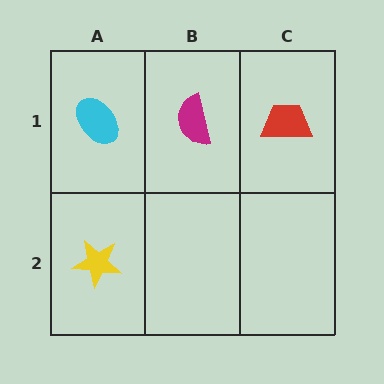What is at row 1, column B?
A magenta semicircle.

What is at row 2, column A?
A yellow star.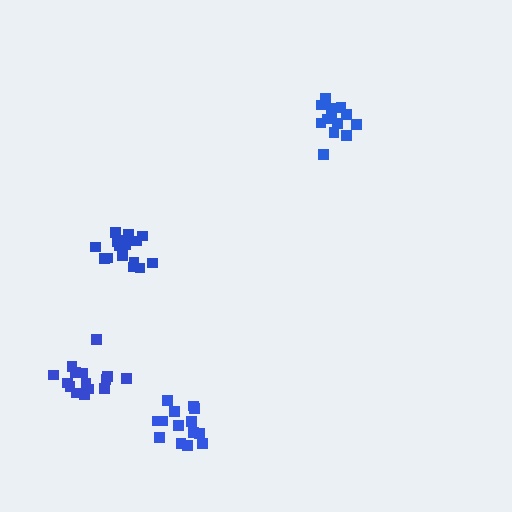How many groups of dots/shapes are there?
There are 4 groups.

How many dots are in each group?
Group 1: 14 dots, Group 2: 15 dots, Group 3: 16 dots, Group 4: 14 dots (59 total).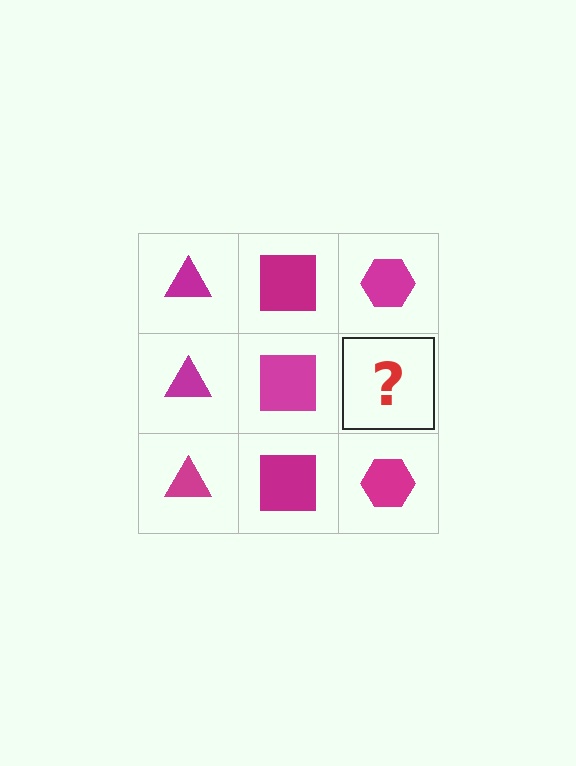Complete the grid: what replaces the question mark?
The question mark should be replaced with a magenta hexagon.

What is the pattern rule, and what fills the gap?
The rule is that each column has a consistent shape. The gap should be filled with a magenta hexagon.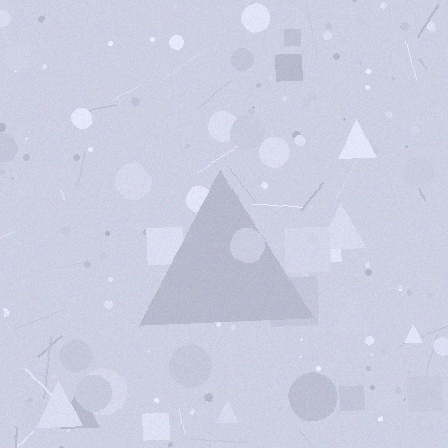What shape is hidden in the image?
A triangle is hidden in the image.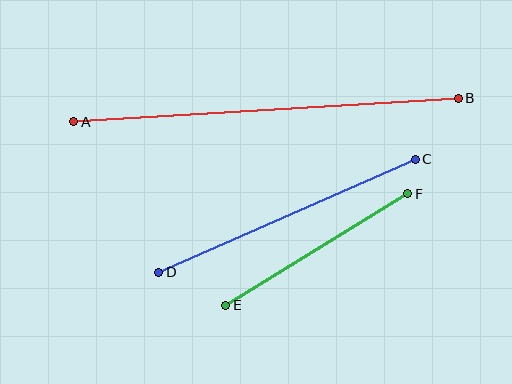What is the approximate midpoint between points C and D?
The midpoint is at approximately (287, 216) pixels.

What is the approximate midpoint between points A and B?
The midpoint is at approximately (266, 110) pixels.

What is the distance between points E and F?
The distance is approximately 213 pixels.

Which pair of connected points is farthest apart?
Points A and B are farthest apart.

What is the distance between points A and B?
The distance is approximately 385 pixels.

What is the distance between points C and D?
The distance is approximately 280 pixels.